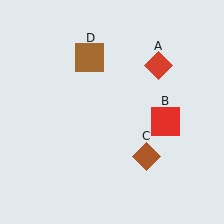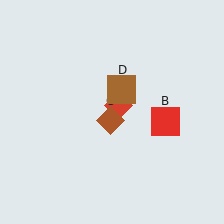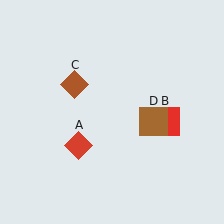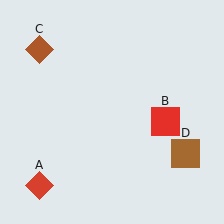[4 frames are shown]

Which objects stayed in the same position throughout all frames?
Red square (object B) remained stationary.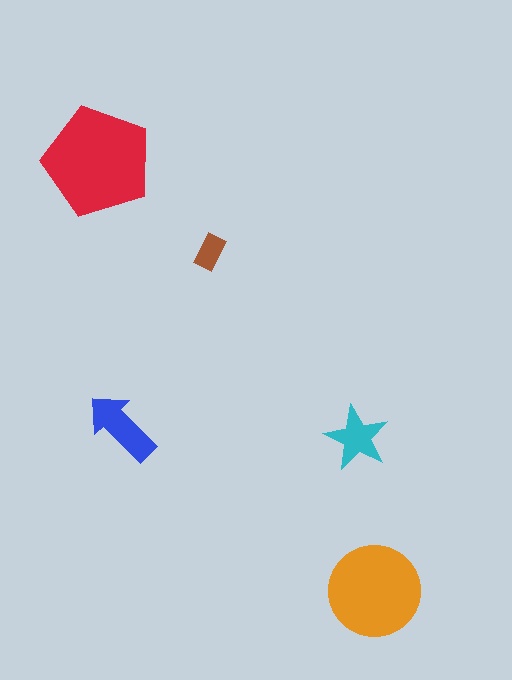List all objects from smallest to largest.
The brown rectangle, the cyan star, the blue arrow, the orange circle, the red pentagon.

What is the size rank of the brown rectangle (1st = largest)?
5th.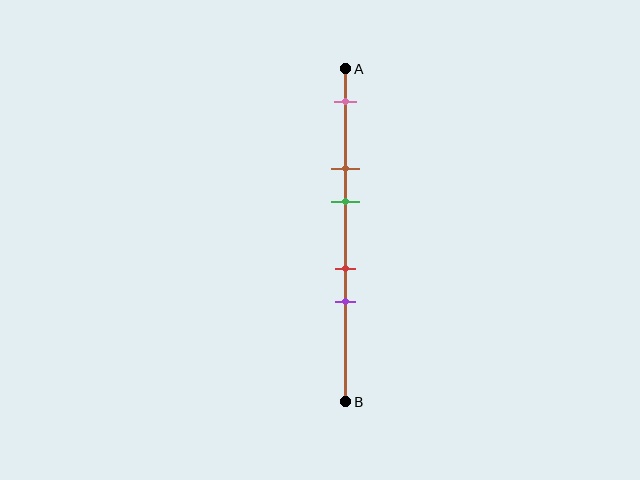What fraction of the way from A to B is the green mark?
The green mark is approximately 40% (0.4) of the way from A to B.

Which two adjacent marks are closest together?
The red and purple marks are the closest adjacent pair.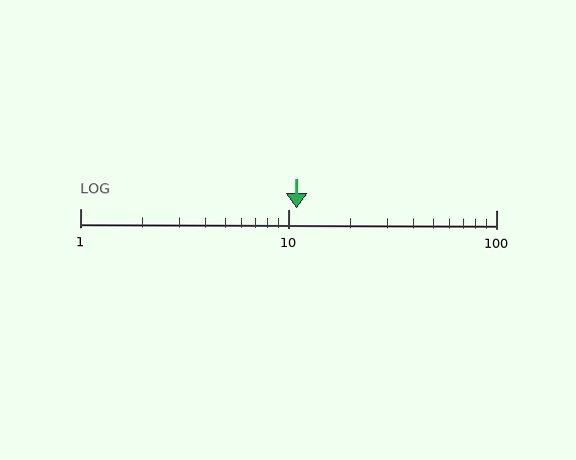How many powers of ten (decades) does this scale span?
The scale spans 2 decades, from 1 to 100.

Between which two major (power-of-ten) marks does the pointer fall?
The pointer is between 10 and 100.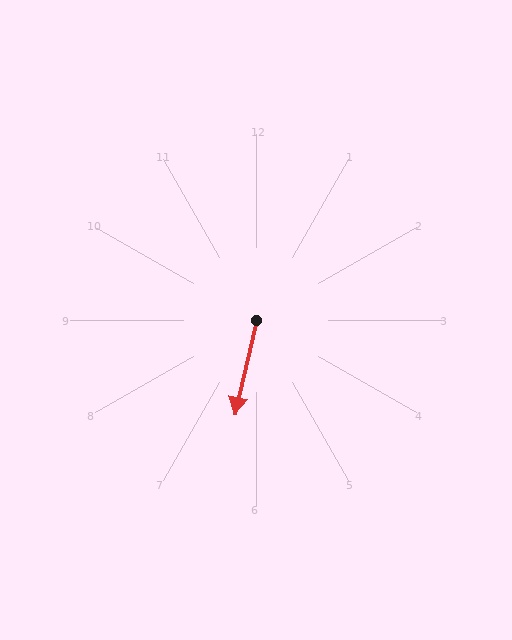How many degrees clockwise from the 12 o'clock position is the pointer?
Approximately 193 degrees.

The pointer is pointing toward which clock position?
Roughly 6 o'clock.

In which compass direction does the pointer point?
South.